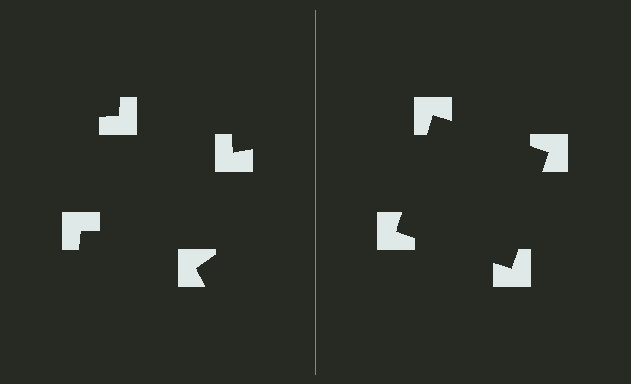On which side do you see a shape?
An illusory square appears on the right side. On the left side the wedge cuts are rotated, so no coherent shape forms.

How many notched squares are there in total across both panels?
8 — 4 on each side.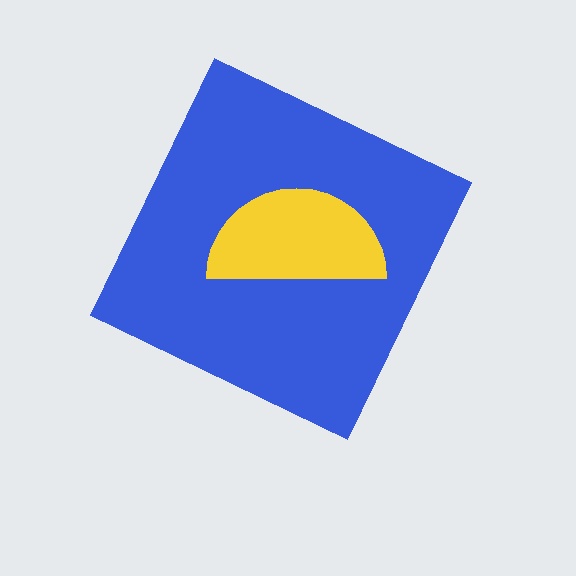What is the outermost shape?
The blue diamond.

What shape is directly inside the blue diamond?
The yellow semicircle.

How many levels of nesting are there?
2.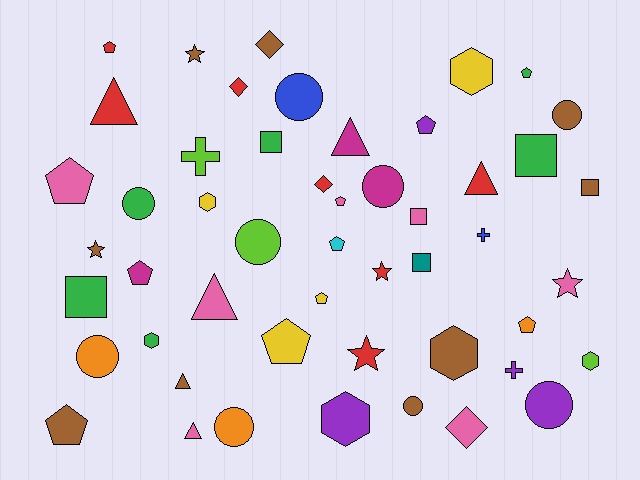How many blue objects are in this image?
There are 2 blue objects.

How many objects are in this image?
There are 50 objects.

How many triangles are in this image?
There are 6 triangles.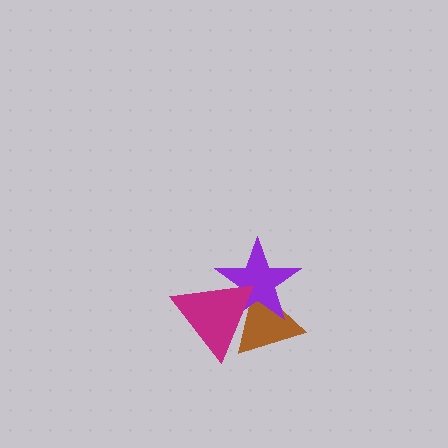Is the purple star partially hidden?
Yes, it is partially covered by another shape.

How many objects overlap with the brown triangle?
2 objects overlap with the brown triangle.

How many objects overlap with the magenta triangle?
2 objects overlap with the magenta triangle.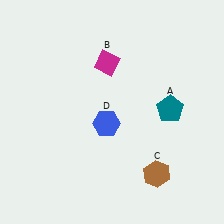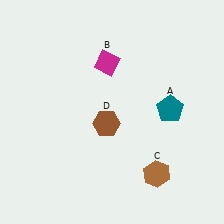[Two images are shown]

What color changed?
The hexagon (D) changed from blue in Image 1 to brown in Image 2.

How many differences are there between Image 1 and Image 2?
There is 1 difference between the two images.